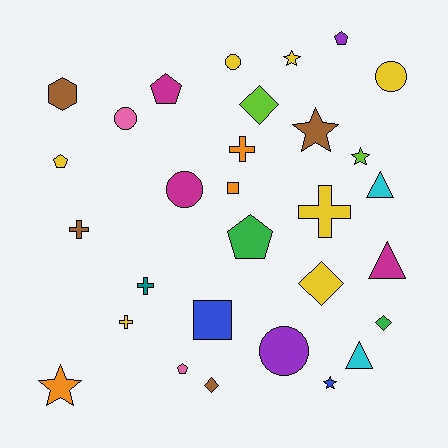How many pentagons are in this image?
There are 5 pentagons.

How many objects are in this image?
There are 30 objects.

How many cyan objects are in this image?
There are 2 cyan objects.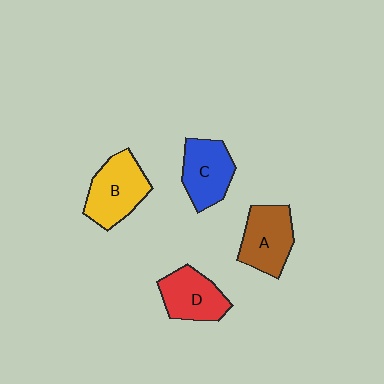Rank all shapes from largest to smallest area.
From largest to smallest: B (yellow), A (brown), C (blue), D (red).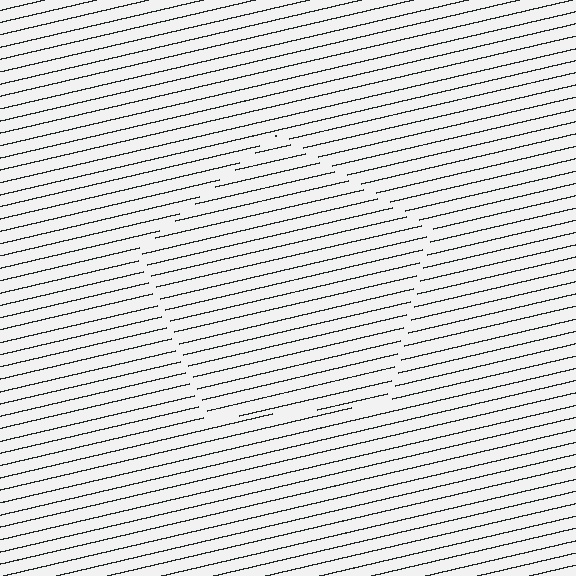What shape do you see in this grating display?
An illusory pentagon. The interior of the shape contains the same grating, shifted by half a period — the contour is defined by the phase discontinuity where line-ends from the inner and outer gratings abut.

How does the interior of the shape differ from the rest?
The interior of the shape contains the same grating, shifted by half a period — the contour is defined by the phase discontinuity where line-ends from the inner and outer gratings abut.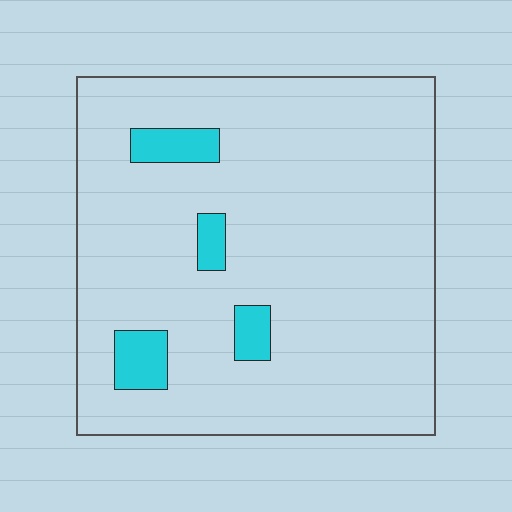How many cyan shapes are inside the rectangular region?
4.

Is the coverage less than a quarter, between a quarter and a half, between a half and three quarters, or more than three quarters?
Less than a quarter.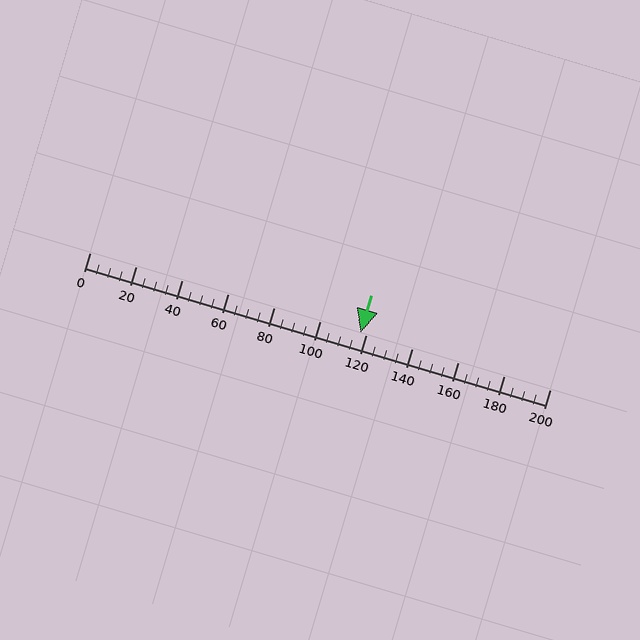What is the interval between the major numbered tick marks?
The major tick marks are spaced 20 units apart.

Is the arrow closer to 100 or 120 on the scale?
The arrow is closer to 120.